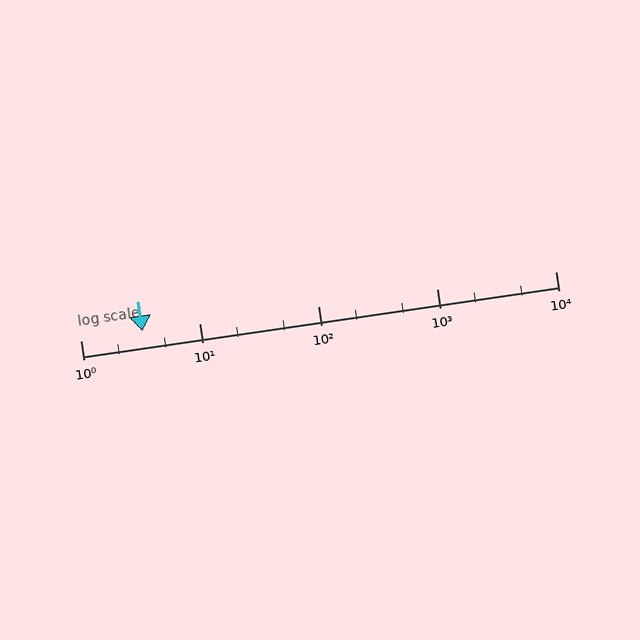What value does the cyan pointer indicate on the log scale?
The pointer indicates approximately 3.3.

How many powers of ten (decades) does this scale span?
The scale spans 4 decades, from 1 to 10000.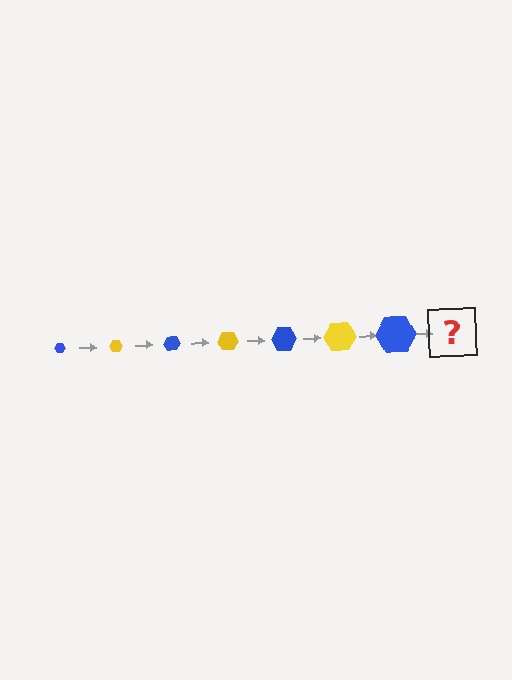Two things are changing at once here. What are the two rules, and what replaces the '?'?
The two rules are that the hexagon grows larger each step and the color cycles through blue and yellow. The '?' should be a yellow hexagon, larger than the previous one.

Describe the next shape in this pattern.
It should be a yellow hexagon, larger than the previous one.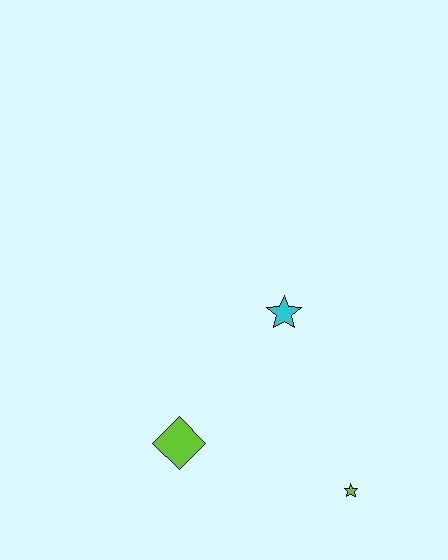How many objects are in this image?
There are 3 objects.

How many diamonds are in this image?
There is 1 diamond.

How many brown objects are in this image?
There are no brown objects.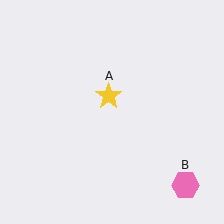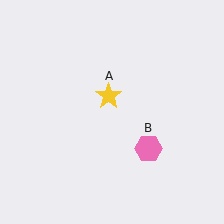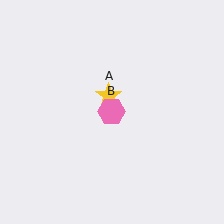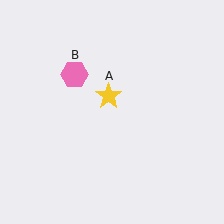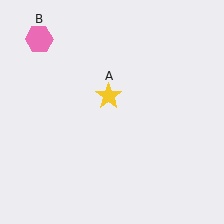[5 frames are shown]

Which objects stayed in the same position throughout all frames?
Yellow star (object A) remained stationary.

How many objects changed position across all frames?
1 object changed position: pink hexagon (object B).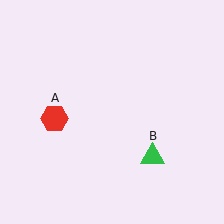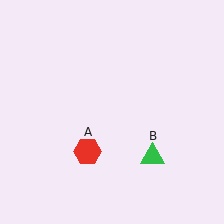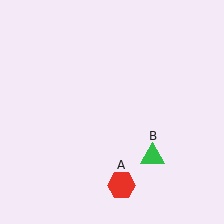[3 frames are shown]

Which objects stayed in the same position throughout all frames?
Green triangle (object B) remained stationary.